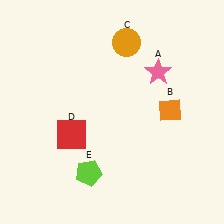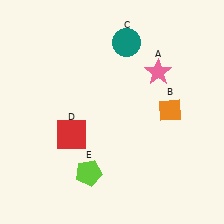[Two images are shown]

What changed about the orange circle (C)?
In Image 1, C is orange. In Image 2, it changed to teal.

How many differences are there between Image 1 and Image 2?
There is 1 difference between the two images.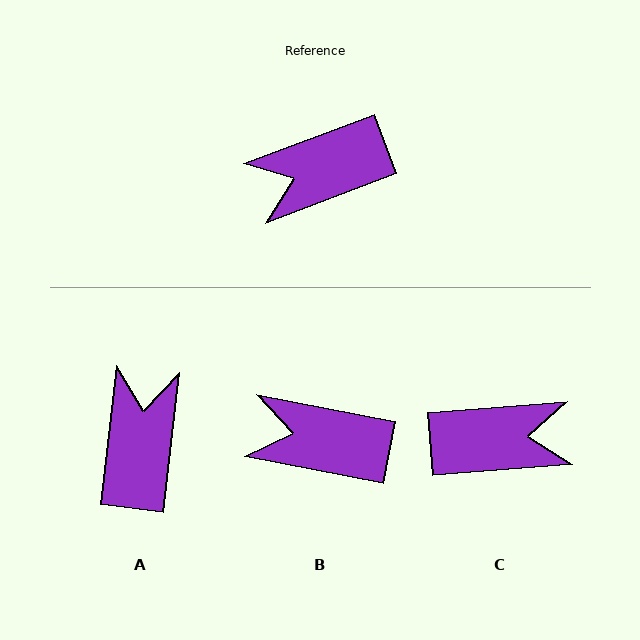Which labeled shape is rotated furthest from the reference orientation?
C, about 164 degrees away.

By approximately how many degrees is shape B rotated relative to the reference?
Approximately 31 degrees clockwise.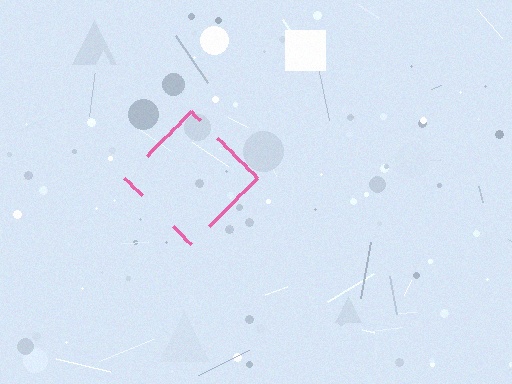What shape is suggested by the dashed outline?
The dashed outline suggests a diamond.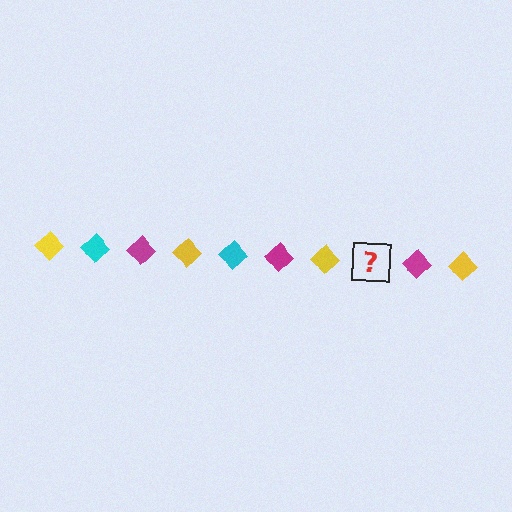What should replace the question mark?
The question mark should be replaced with a cyan diamond.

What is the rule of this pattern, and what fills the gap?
The rule is that the pattern cycles through yellow, cyan, magenta diamonds. The gap should be filled with a cyan diamond.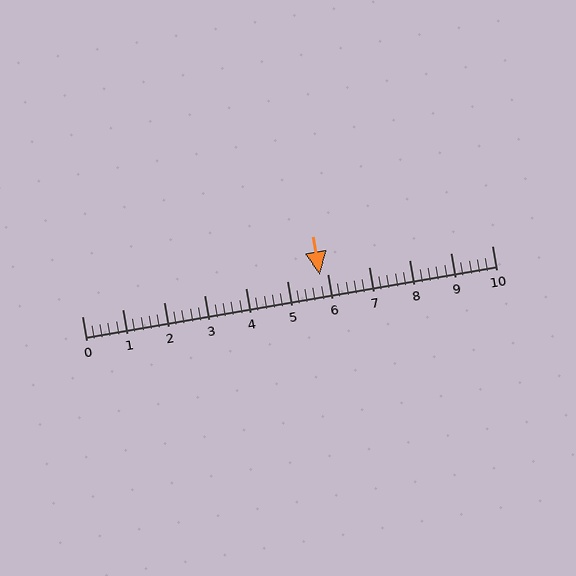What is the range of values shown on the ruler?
The ruler shows values from 0 to 10.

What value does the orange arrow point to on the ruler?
The orange arrow points to approximately 5.8.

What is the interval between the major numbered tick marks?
The major tick marks are spaced 1 units apart.